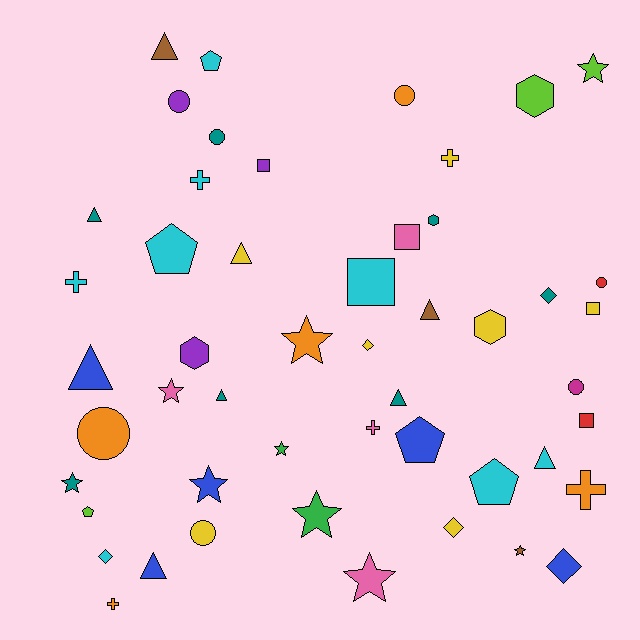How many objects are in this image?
There are 50 objects.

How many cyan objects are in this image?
There are 8 cyan objects.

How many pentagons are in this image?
There are 5 pentagons.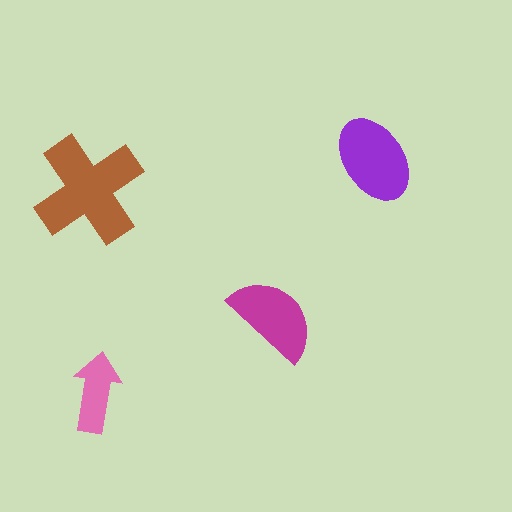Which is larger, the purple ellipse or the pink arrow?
The purple ellipse.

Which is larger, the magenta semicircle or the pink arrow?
The magenta semicircle.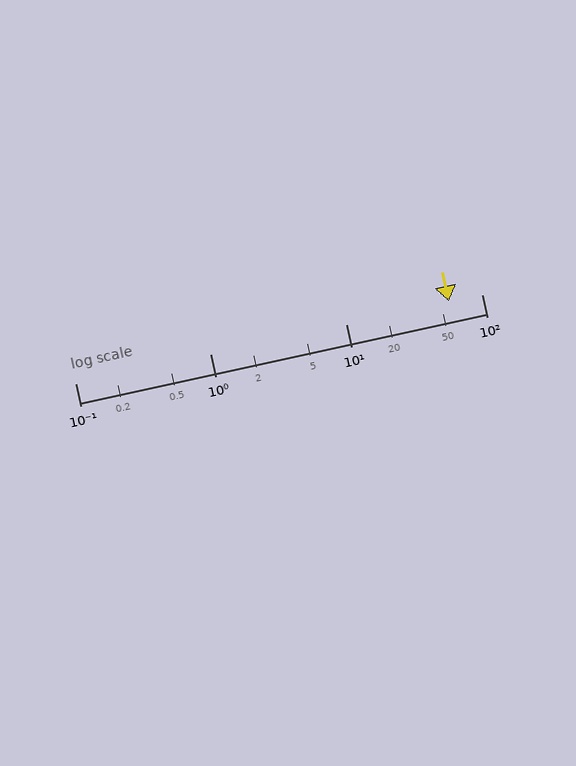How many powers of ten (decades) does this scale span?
The scale spans 3 decades, from 0.1 to 100.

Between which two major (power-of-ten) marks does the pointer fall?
The pointer is between 10 and 100.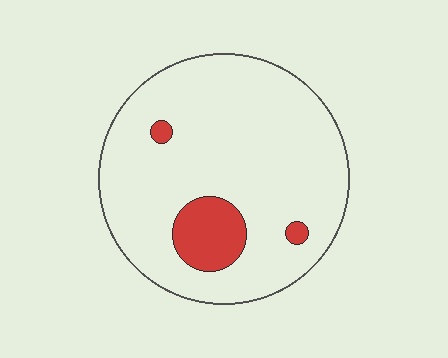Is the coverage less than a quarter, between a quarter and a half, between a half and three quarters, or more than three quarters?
Less than a quarter.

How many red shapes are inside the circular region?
3.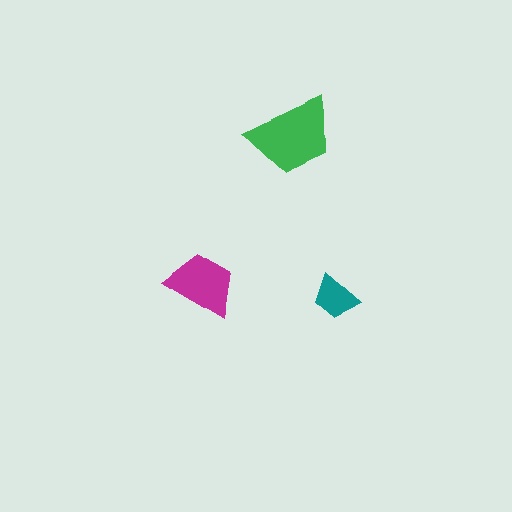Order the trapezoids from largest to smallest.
the green one, the magenta one, the teal one.